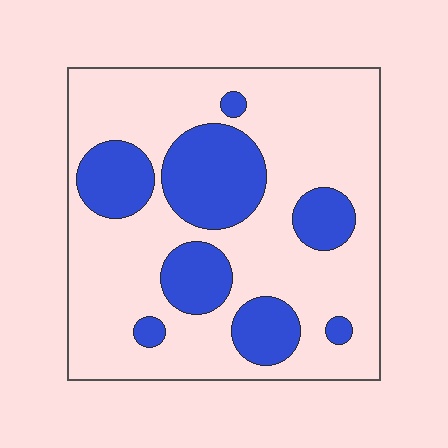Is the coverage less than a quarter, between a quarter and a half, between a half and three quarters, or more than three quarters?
Between a quarter and a half.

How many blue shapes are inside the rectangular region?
8.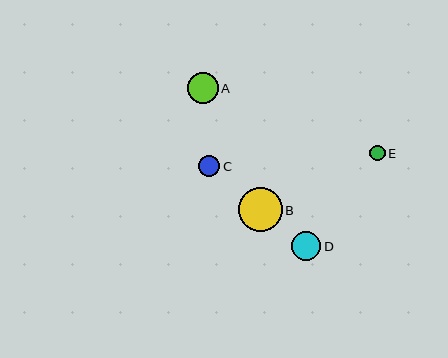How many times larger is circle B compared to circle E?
Circle B is approximately 2.9 times the size of circle E.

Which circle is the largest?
Circle B is the largest with a size of approximately 44 pixels.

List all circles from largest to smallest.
From largest to smallest: B, A, D, C, E.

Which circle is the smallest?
Circle E is the smallest with a size of approximately 15 pixels.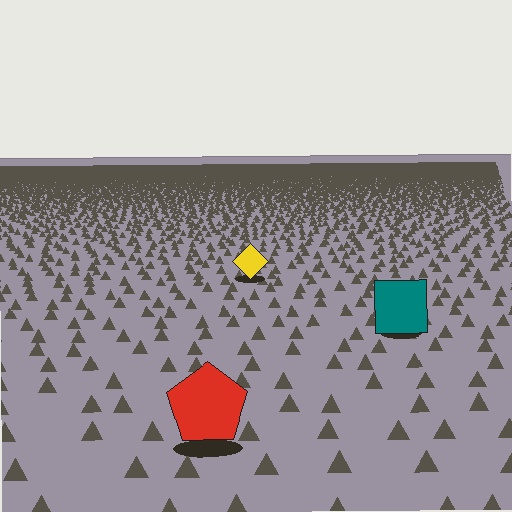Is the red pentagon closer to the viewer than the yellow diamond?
Yes. The red pentagon is closer — you can tell from the texture gradient: the ground texture is coarser near it.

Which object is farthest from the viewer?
The yellow diamond is farthest from the viewer. It appears smaller and the ground texture around it is denser.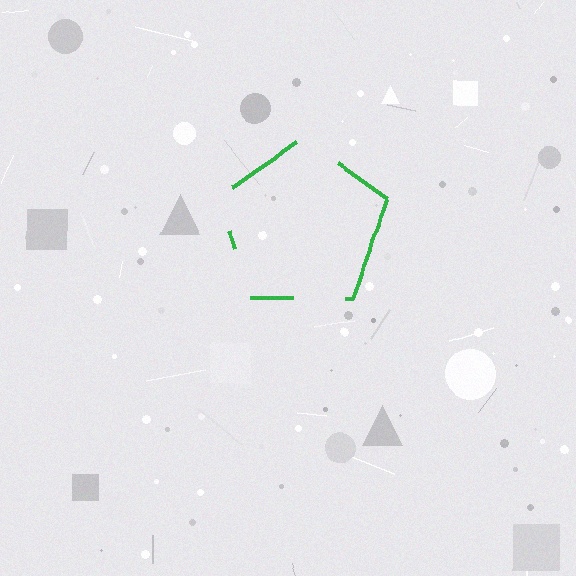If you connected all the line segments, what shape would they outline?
They would outline a pentagon.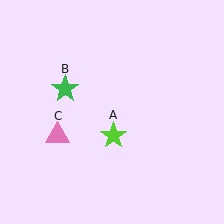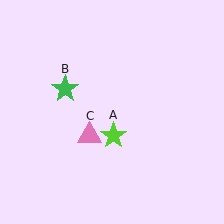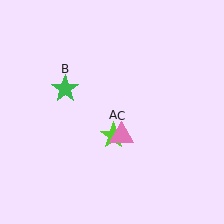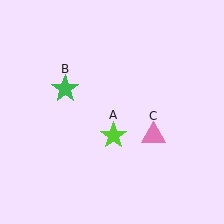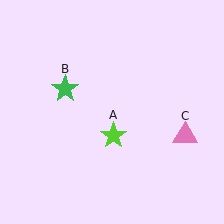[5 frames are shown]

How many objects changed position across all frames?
1 object changed position: pink triangle (object C).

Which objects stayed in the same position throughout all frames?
Lime star (object A) and green star (object B) remained stationary.